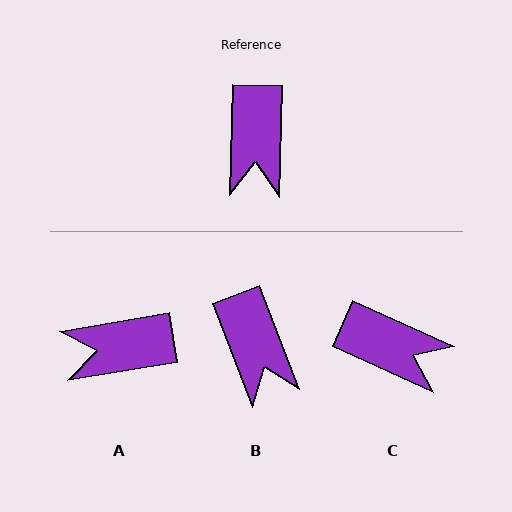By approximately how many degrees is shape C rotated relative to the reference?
Approximately 68 degrees counter-clockwise.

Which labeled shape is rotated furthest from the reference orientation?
A, about 79 degrees away.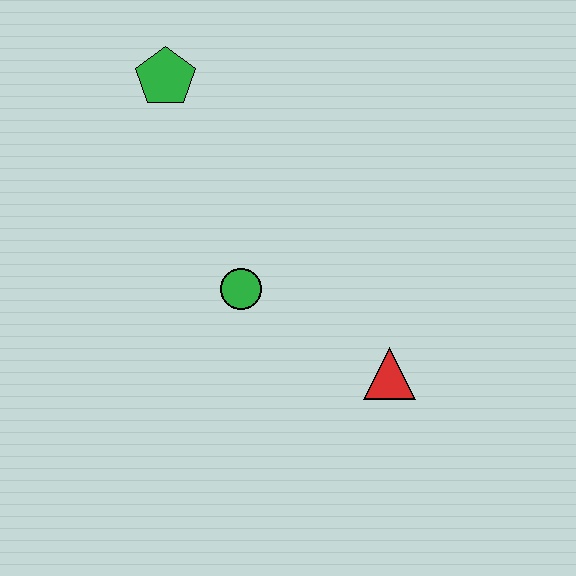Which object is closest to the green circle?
The red triangle is closest to the green circle.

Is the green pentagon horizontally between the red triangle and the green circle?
No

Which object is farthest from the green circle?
The green pentagon is farthest from the green circle.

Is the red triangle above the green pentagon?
No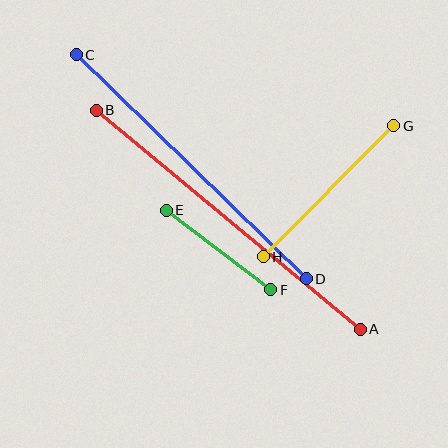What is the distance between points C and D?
The distance is approximately 321 pixels.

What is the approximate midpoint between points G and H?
The midpoint is at approximately (329, 191) pixels.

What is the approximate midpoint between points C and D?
The midpoint is at approximately (191, 167) pixels.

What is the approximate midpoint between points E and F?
The midpoint is at approximately (218, 250) pixels.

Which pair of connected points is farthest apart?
Points A and B are farthest apart.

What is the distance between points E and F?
The distance is approximately 131 pixels.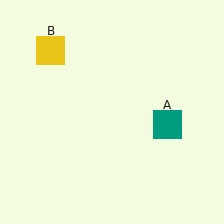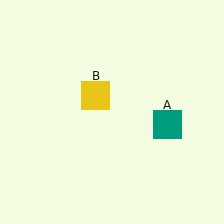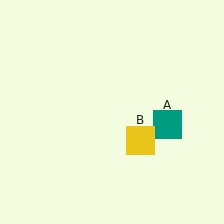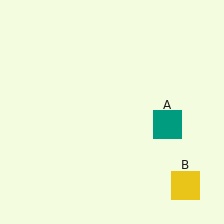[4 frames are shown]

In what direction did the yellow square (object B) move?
The yellow square (object B) moved down and to the right.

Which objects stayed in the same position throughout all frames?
Teal square (object A) remained stationary.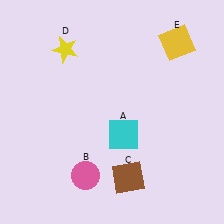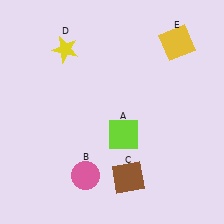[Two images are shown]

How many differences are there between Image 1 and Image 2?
There is 1 difference between the two images.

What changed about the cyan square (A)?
In Image 1, A is cyan. In Image 2, it changed to lime.